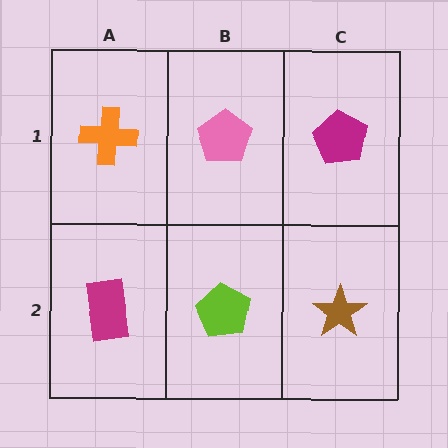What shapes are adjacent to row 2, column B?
A pink pentagon (row 1, column B), a magenta rectangle (row 2, column A), a brown star (row 2, column C).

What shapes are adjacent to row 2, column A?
An orange cross (row 1, column A), a lime pentagon (row 2, column B).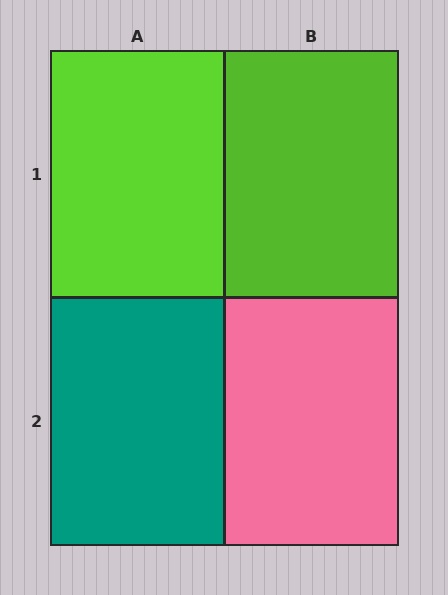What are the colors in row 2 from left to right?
Teal, pink.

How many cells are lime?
2 cells are lime.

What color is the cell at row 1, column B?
Lime.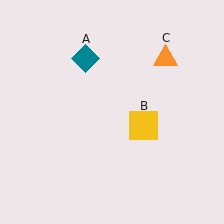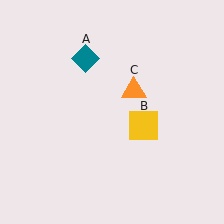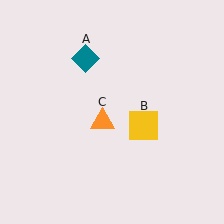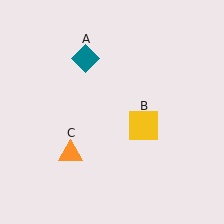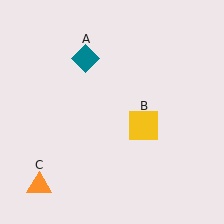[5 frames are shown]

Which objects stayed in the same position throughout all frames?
Teal diamond (object A) and yellow square (object B) remained stationary.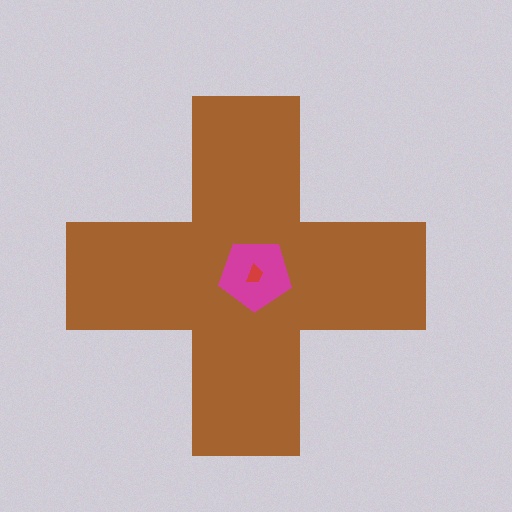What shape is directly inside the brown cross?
The magenta pentagon.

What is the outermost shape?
The brown cross.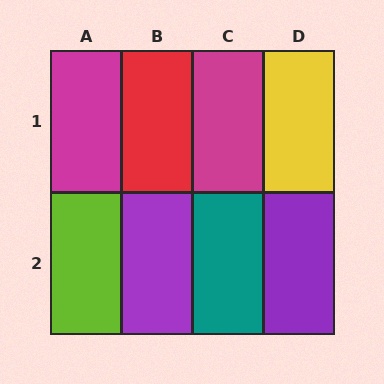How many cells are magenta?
2 cells are magenta.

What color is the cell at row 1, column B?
Red.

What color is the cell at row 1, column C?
Magenta.